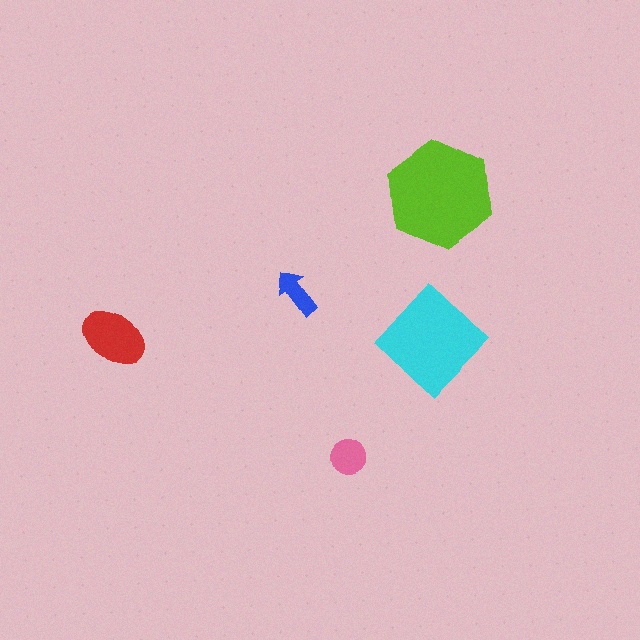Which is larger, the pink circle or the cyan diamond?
The cyan diamond.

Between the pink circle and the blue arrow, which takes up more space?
The pink circle.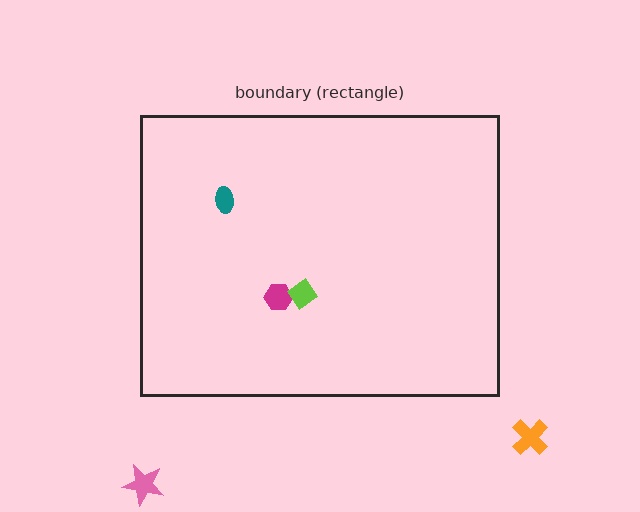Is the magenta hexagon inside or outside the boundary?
Inside.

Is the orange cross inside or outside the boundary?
Outside.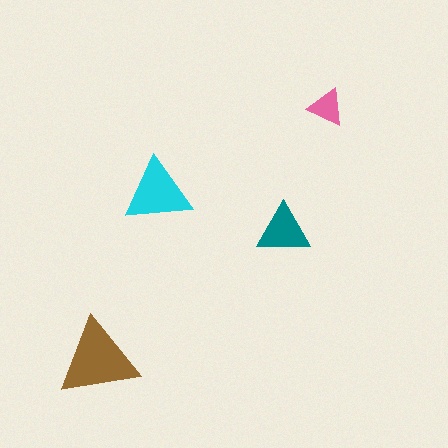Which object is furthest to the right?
The pink triangle is rightmost.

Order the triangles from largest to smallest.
the brown one, the cyan one, the teal one, the pink one.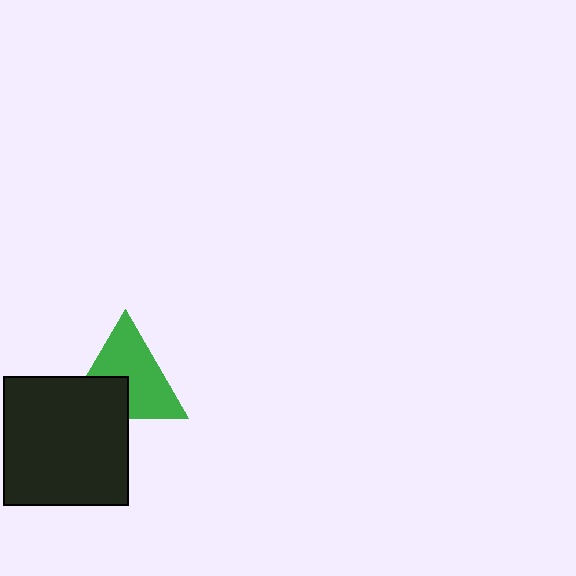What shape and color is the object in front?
The object in front is a black rectangle.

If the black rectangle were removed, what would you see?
You would see the complete green triangle.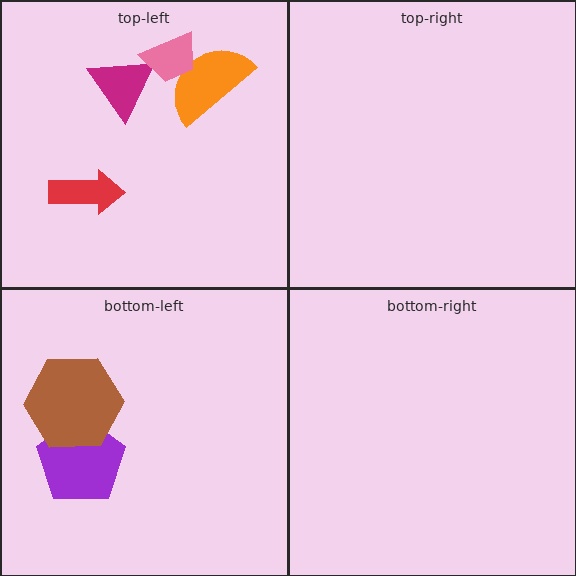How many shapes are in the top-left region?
4.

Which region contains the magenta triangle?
The top-left region.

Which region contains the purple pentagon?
The bottom-left region.